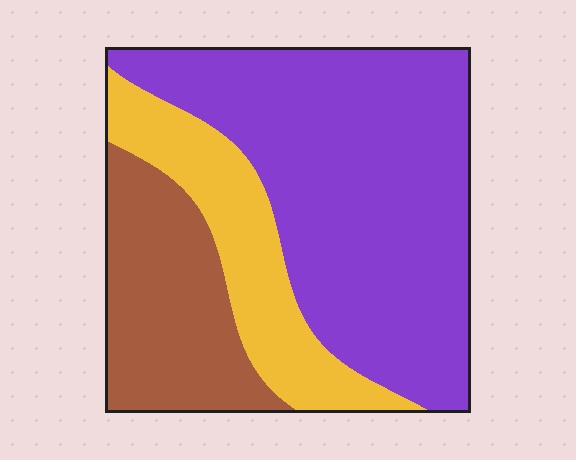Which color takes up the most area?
Purple, at roughly 55%.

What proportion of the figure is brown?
Brown covers 23% of the figure.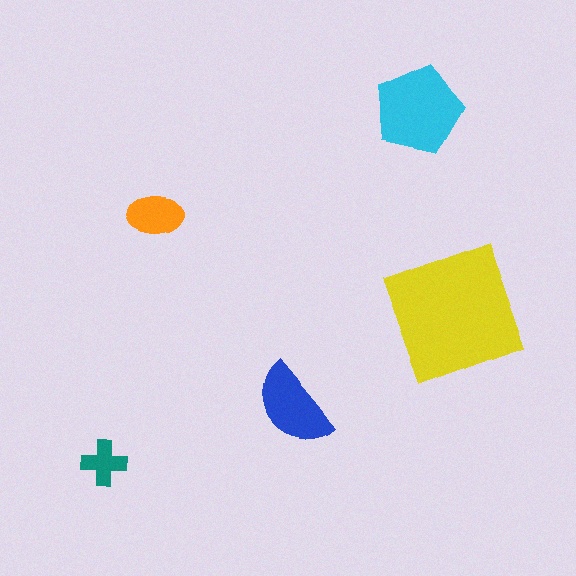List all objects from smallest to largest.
The teal cross, the orange ellipse, the blue semicircle, the cyan pentagon, the yellow square.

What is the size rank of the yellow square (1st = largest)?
1st.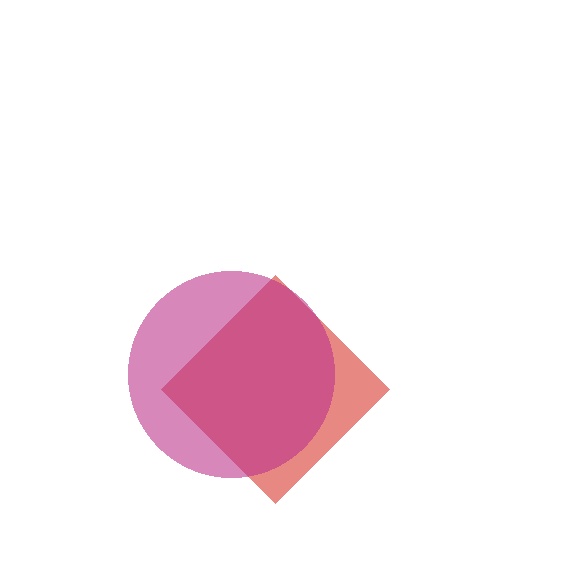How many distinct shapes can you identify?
There are 2 distinct shapes: a red diamond, a magenta circle.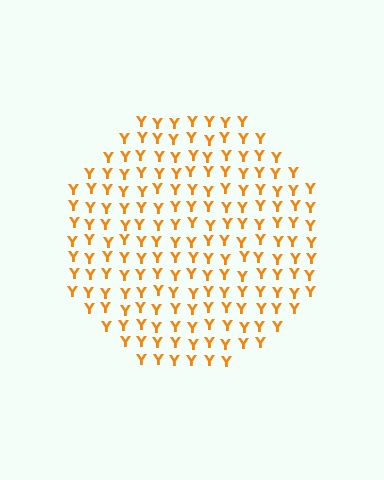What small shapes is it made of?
It is made of small letter Y's.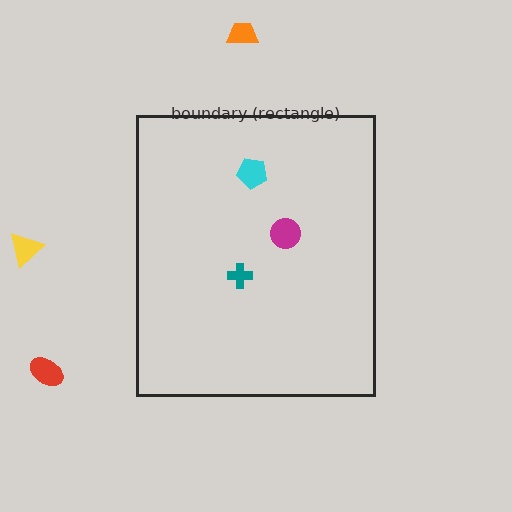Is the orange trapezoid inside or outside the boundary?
Outside.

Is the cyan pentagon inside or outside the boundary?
Inside.